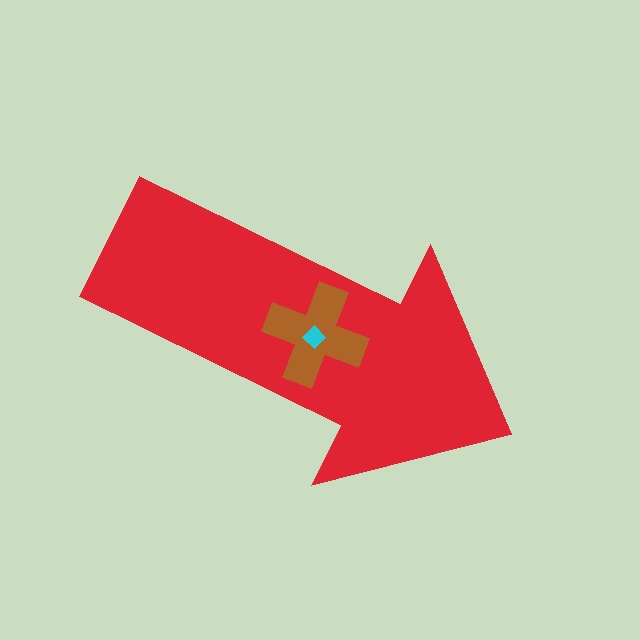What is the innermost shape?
The cyan diamond.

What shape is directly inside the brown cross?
The cyan diamond.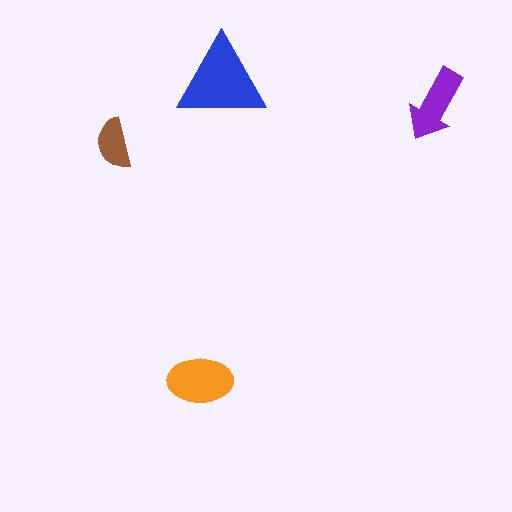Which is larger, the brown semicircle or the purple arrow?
The purple arrow.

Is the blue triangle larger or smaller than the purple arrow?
Larger.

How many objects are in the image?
There are 4 objects in the image.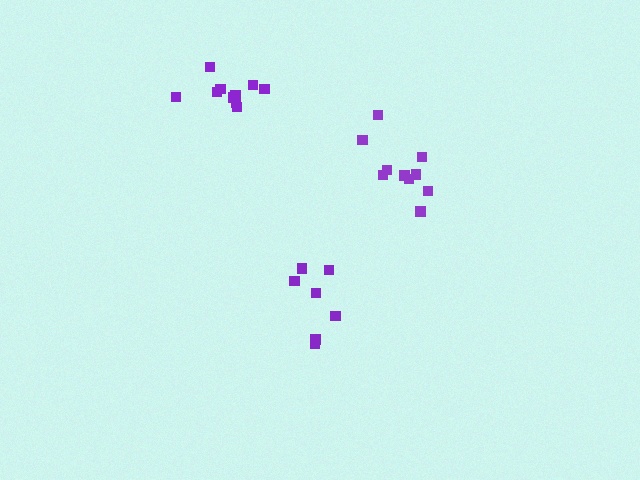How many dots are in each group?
Group 1: 7 dots, Group 2: 10 dots, Group 3: 11 dots (28 total).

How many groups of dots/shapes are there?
There are 3 groups.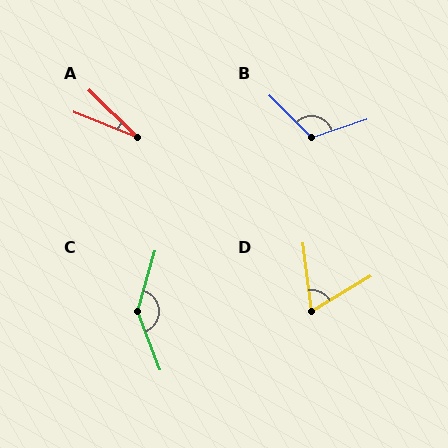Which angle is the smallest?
A, at approximately 23 degrees.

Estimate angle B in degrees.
Approximately 116 degrees.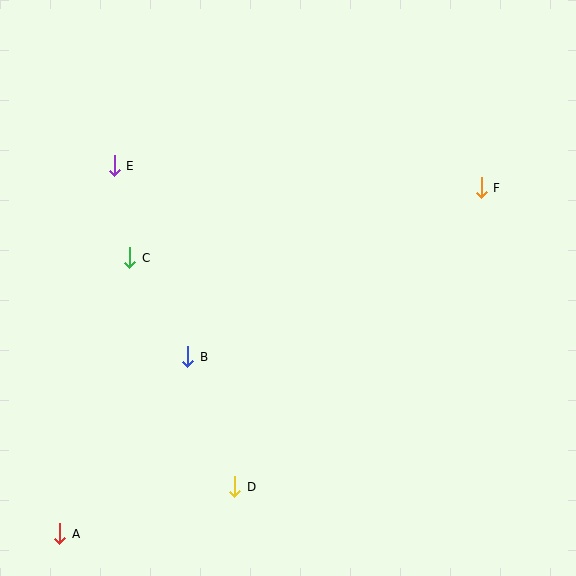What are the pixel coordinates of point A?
Point A is at (60, 534).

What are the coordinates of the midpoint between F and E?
The midpoint between F and E is at (298, 177).